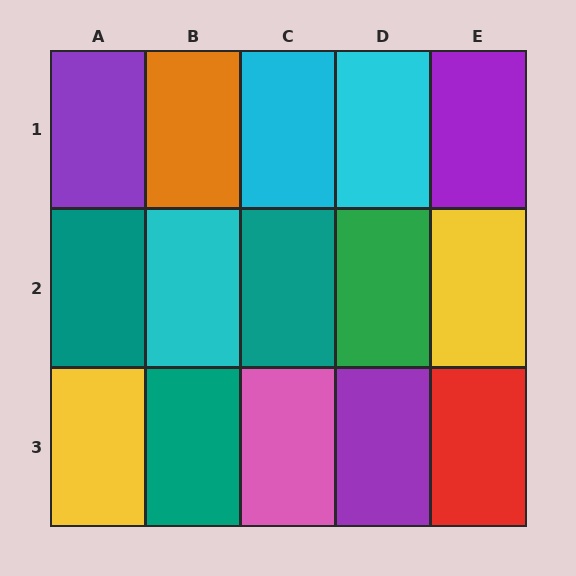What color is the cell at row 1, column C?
Cyan.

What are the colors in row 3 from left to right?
Yellow, teal, pink, purple, red.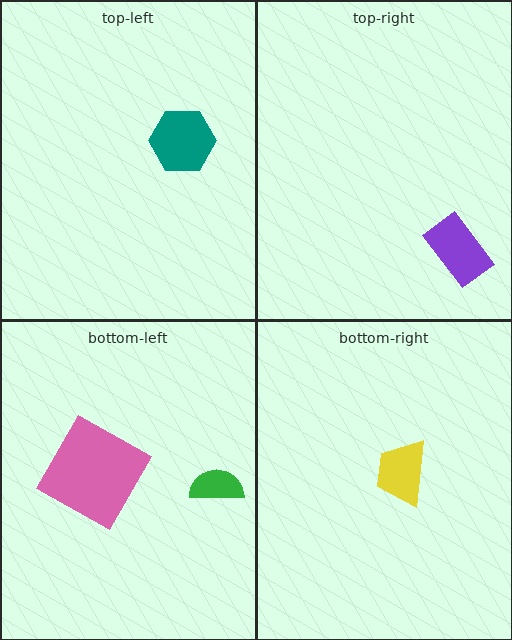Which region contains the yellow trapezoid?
The bottom-right region.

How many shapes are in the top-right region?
1.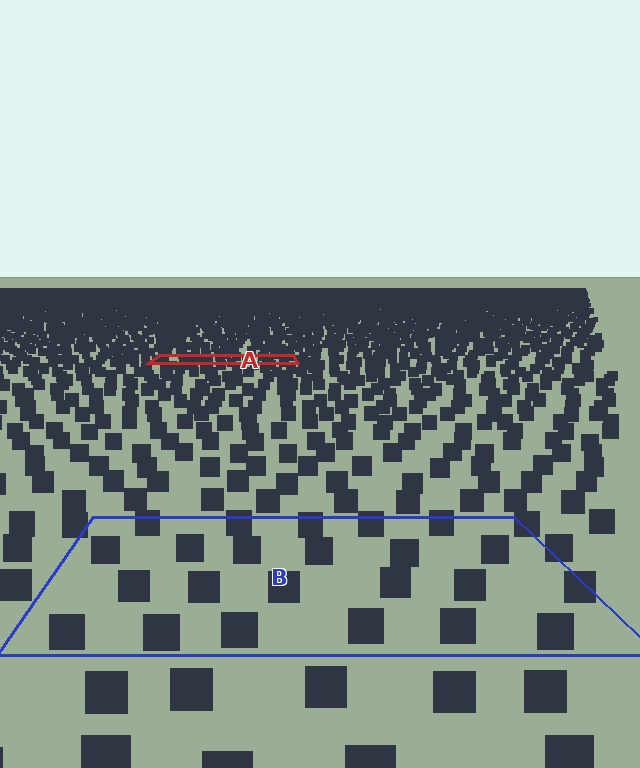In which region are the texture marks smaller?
The texture marks are smaller in region A, because it is farther away.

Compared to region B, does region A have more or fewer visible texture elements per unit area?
Region A has more texture elements per unit area — they are packed more densely because it is farther away.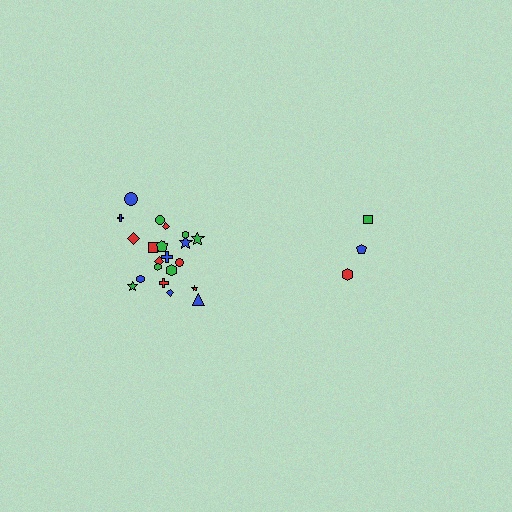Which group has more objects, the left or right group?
The left group.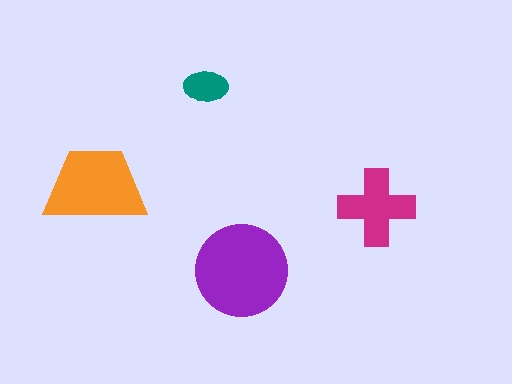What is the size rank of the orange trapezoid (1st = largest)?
2nd.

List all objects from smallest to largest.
The teal ellipse, the magenta cross, the orange trapezoid, the purple circle.